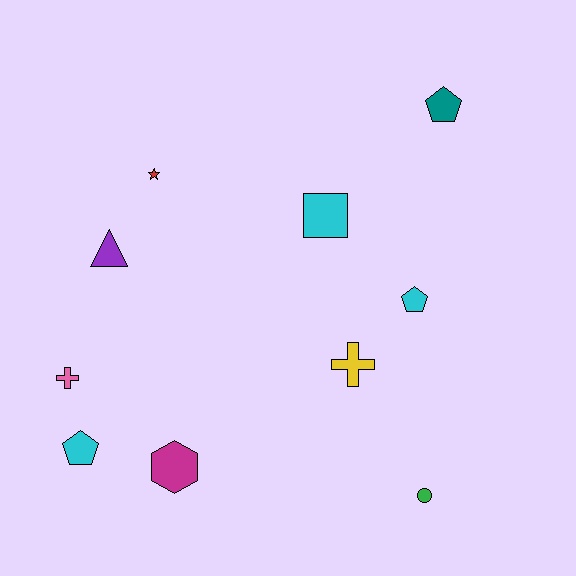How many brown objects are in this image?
There are no brown objects.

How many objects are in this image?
There are 10 objects.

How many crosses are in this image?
There are 2 crosses.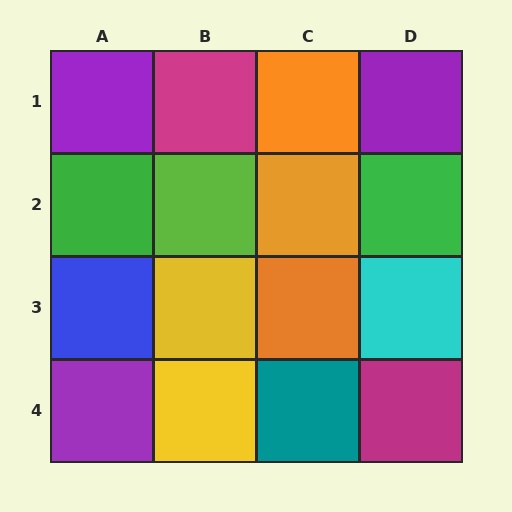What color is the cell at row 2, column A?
Green.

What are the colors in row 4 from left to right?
Purple, yellow, teal, magenta.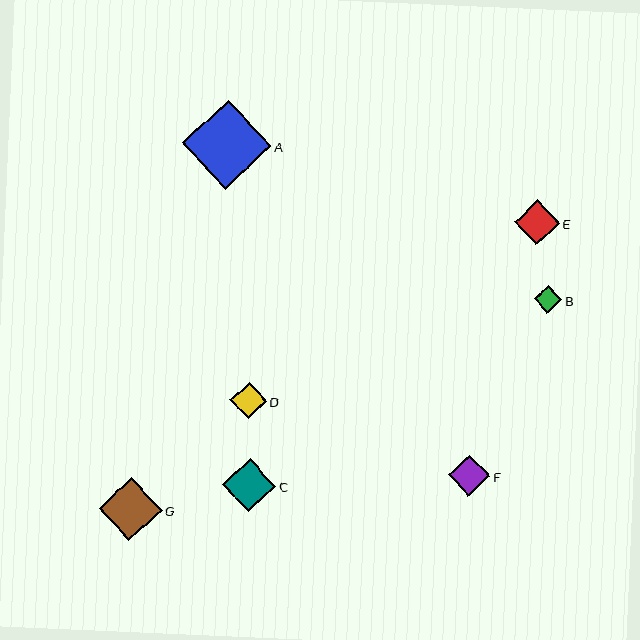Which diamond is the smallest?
Diamond B is the smallest with a size of approximately 28 pixels.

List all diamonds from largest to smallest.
From largest to smallest: A, G, C, E, F, D, B.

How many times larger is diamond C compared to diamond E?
Diamond C is approximately 1.2 times the size of diamond E.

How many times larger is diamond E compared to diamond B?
Diamond E is approximately 1.6 times the size of diamond B.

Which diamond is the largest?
Diamond A is the largest with a size of approximately 89 pixels.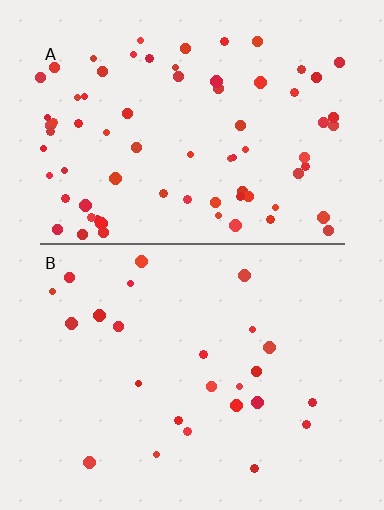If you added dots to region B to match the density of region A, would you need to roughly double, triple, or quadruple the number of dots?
Approximately triple.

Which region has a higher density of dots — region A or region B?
A (the top).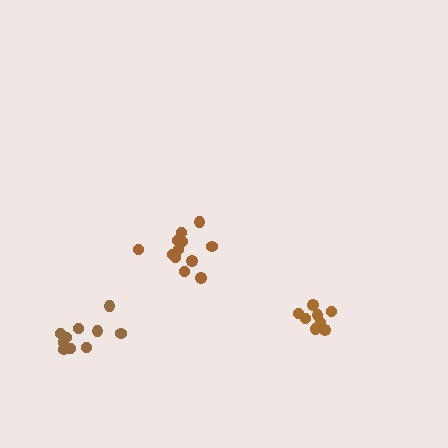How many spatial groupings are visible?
There are 3 spatial groupings.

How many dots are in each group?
Group 1: 9 dots, Group 2: 10 dots, Group 3: 13 dots (32 total).